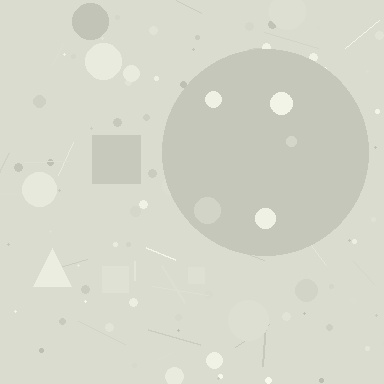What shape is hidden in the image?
A circle is hidden in the image.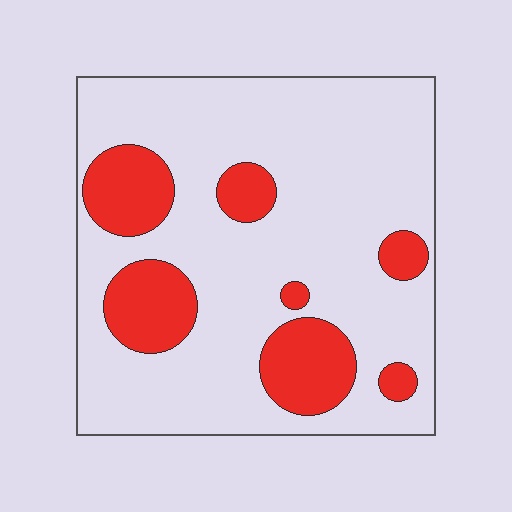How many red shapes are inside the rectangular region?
7.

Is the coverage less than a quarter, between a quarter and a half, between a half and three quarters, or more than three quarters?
Less than a quarter.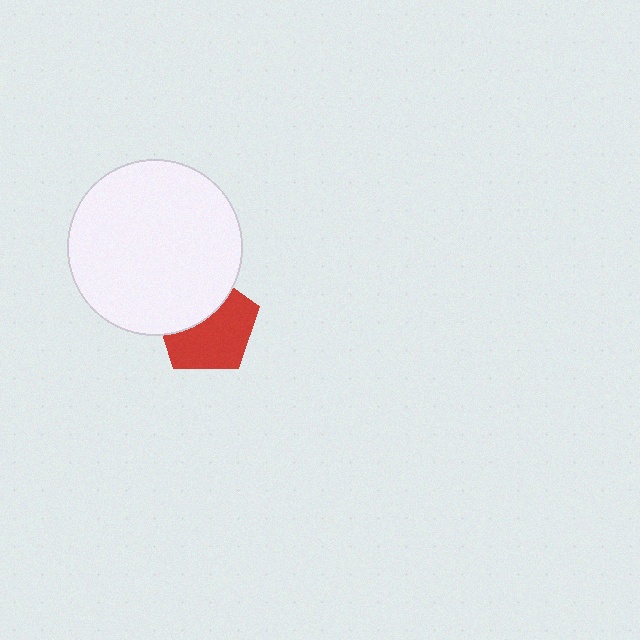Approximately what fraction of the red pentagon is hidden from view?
Roughly 39% of the red pentagon is hidden behind the white circle.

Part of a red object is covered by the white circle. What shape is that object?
It is a pentagon.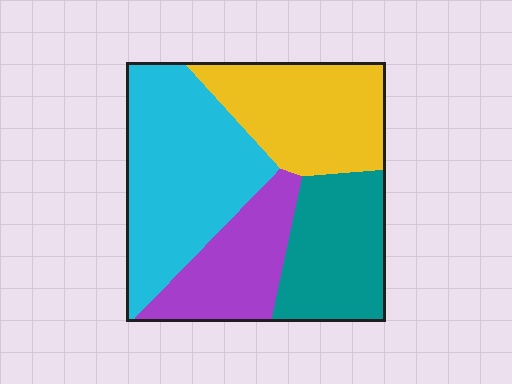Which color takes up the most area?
Cyan, at roughly 35%.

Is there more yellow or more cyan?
Cyan.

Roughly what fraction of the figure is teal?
Teal covers around 20% of the figure.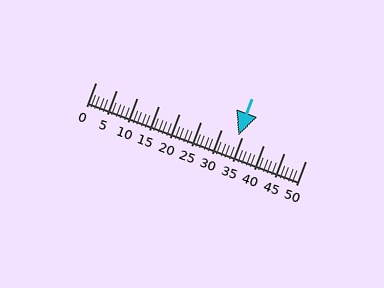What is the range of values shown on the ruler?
The ruler shows values from 0 to 50.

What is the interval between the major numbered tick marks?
The major tick marks are spaced 5 units apart.